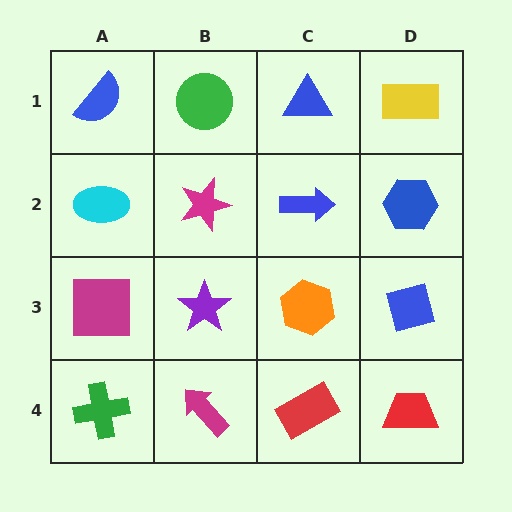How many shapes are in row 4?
4 shapes.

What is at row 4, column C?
A red rectangle.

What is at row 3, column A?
A magenta square.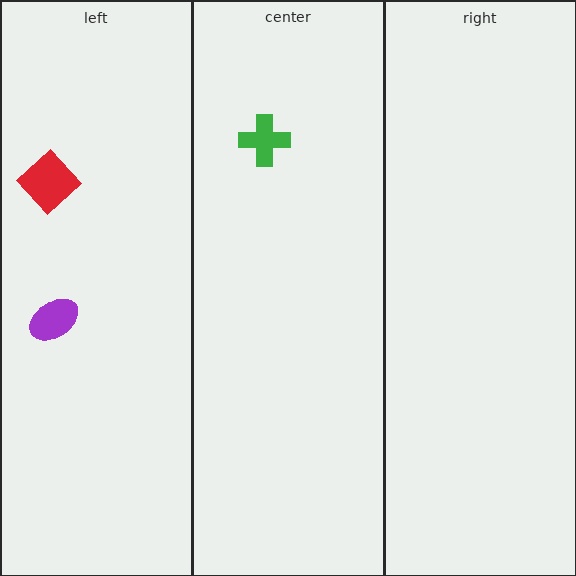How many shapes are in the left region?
2.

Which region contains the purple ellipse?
The left region.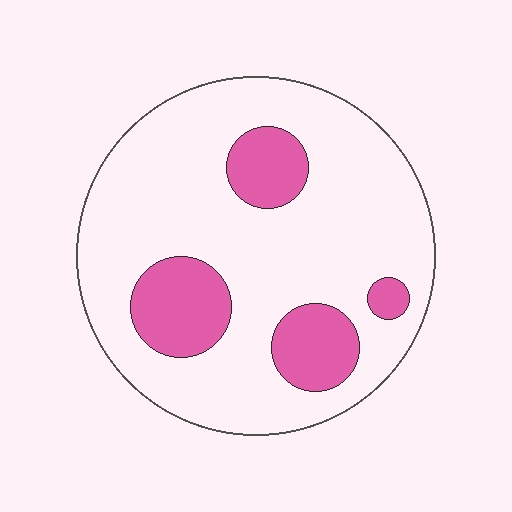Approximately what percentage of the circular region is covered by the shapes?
Approximately 20%.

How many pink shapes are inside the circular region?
4.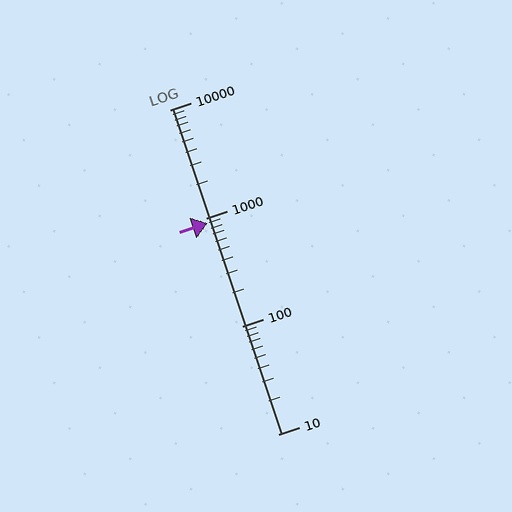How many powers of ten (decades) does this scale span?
The scale spans 3 decades, from 10 to 10000.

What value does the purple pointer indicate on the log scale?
The pointer indicates approximately 890.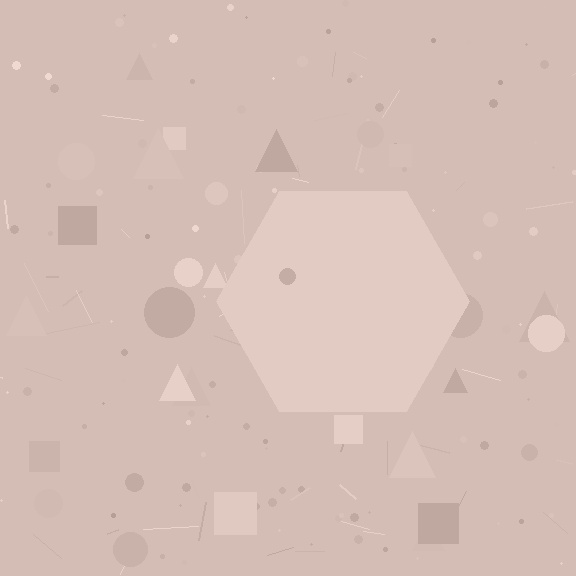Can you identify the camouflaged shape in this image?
The camouflaged shape is a hexagon.